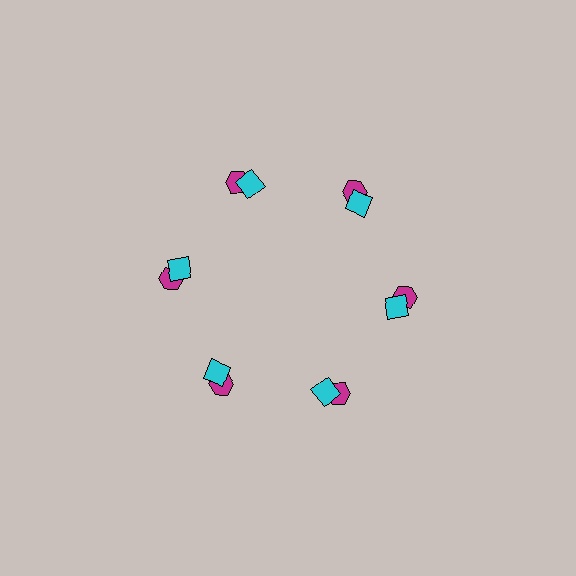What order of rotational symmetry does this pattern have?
This pattern has 6-fold rotational symmetry.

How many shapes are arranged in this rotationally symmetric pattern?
There are 12 shapes, arranged in 6 groups of 2.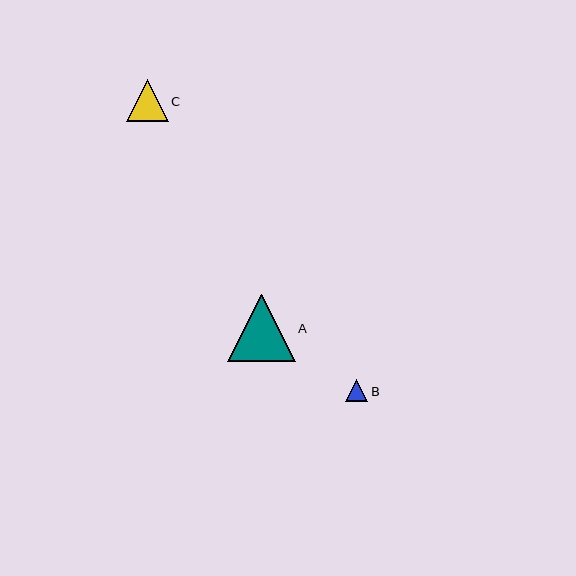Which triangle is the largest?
Triangle A is the largest with a size of approximately 68 pixels.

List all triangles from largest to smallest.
From largest to smallest: A, C, B.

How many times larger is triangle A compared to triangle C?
Triangle A is approximately 1.6 times the size of triangle C.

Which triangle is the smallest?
Triangle B is the smallest with a size of approximately 22 pixels.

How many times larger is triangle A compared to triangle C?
Triangle A is approximately 1.6 times the size of triangle C.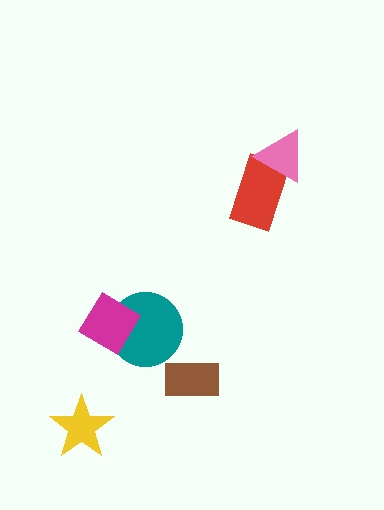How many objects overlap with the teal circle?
1 object overlaps with the teal circle.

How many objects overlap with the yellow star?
0 objects overlap with the yellow star.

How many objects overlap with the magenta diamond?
1 object overlaps with the magenta diamond.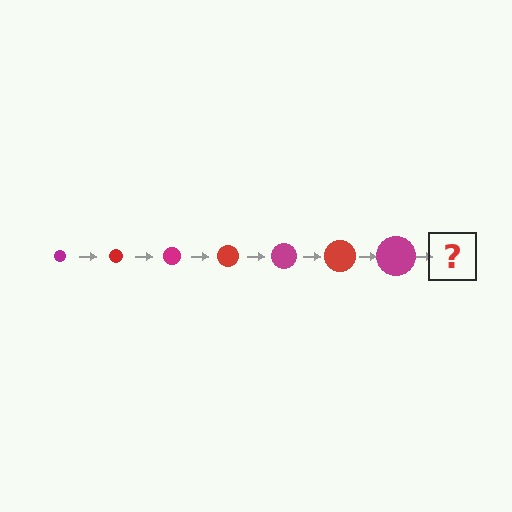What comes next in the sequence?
The next element should be a red circle, larger than the previous one.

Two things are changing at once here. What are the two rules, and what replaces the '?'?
The two rules are that the circle grows larger each step and the color cycles through magenta and red. The '?' should be a red circle, larger than the previous one.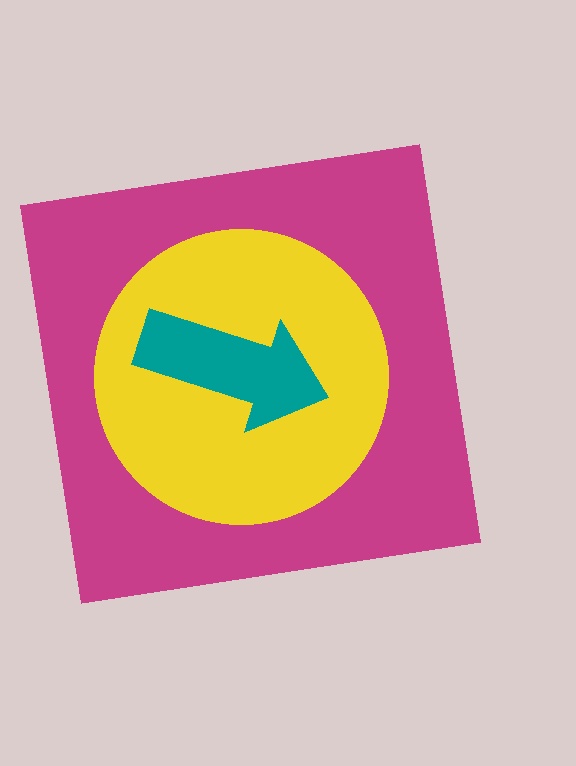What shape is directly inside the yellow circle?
The teal arrow.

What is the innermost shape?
The teal arrow.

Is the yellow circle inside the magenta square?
Yes.